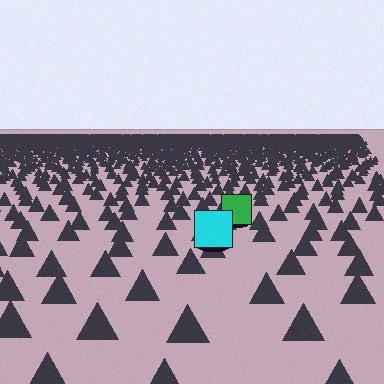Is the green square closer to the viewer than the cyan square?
No. The cyan square is closer — you can tell from the texture gradient: the ground texture is coarser near it.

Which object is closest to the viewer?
The cyan square is closest. The texture marks near it are larger and more spread out.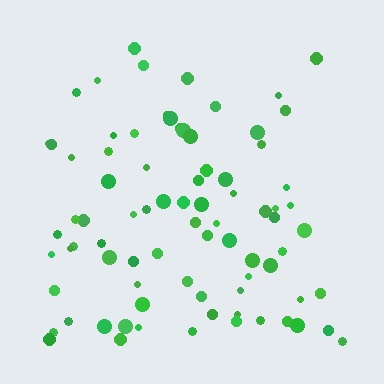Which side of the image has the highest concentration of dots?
The bottom.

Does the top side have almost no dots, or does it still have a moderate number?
Still a moderate number, just noticeably fewer than the bottom.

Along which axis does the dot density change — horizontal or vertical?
Vertical.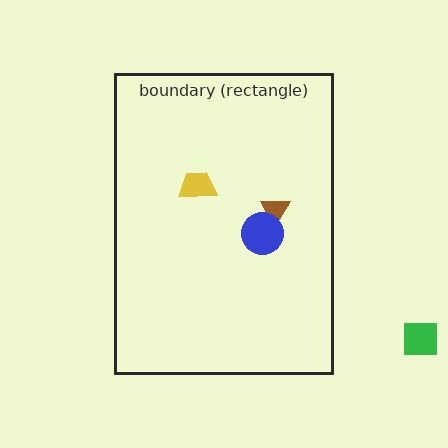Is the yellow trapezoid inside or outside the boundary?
Inside.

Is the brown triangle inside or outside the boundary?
Inside.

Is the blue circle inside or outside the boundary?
Inside.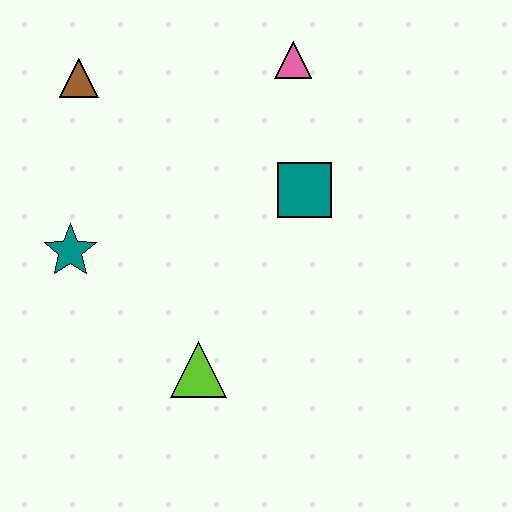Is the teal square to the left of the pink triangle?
No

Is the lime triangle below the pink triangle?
Yes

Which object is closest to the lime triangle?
The teal star is closest to the lime triangle.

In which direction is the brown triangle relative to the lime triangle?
The brown triangle is above the lime triangle.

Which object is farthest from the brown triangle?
The lime triangle is farthest from the brown triangle.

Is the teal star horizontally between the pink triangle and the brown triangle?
No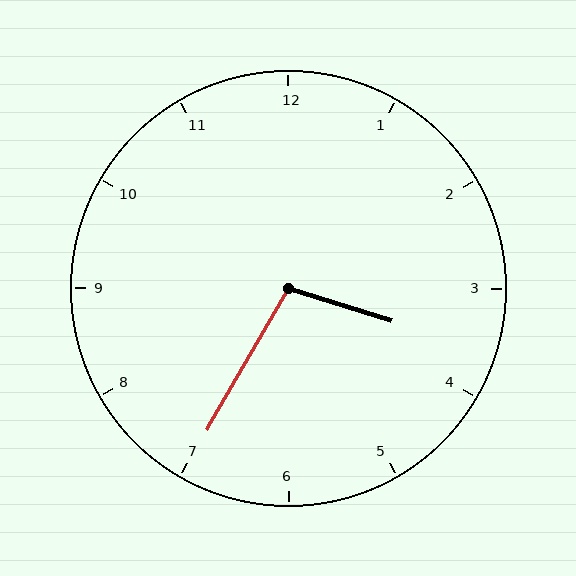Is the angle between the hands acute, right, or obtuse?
It is obtuse.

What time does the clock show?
3:35.